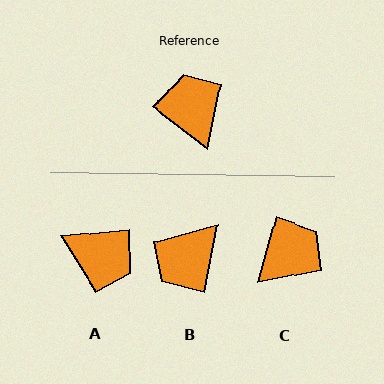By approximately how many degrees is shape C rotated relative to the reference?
Approximately 67 degrees clockwise.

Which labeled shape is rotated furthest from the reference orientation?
A, about 136 degrees away.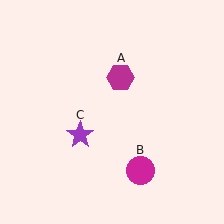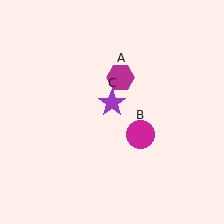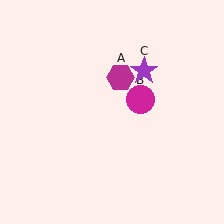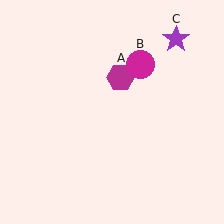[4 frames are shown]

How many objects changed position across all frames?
2 objects changed position: magenta circle (object B), purple star (object C).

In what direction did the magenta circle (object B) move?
The magenta circle (object B) moved up.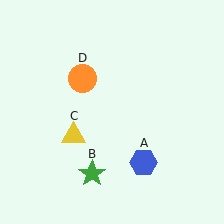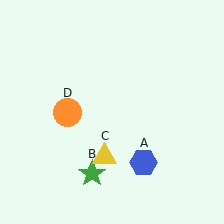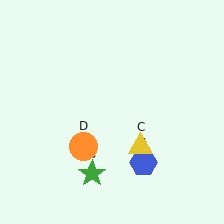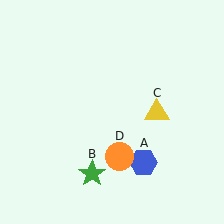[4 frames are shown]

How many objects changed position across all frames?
2 objects changed position: yellow triangle (object C), orange circle (object D).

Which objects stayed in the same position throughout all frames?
Blue hexagon (object A) and green star (object B) remained stationary.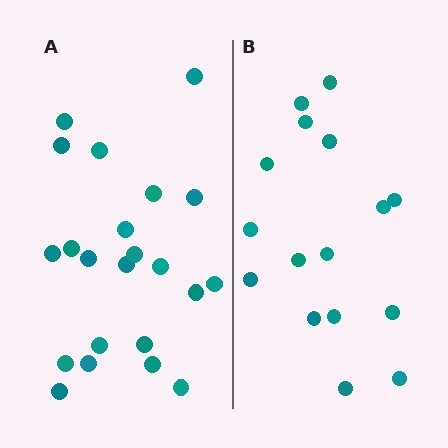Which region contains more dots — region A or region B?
Region A (the left region) has more dots.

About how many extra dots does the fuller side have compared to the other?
Region A has about 6 more dots than region B.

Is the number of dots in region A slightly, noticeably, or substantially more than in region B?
Region A has noticeably more, but not dramatically so. The ratio is roughly 1.4 to 1.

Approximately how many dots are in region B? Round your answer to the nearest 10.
About 20 dots. (The exact count is 16, which rounds to 20.)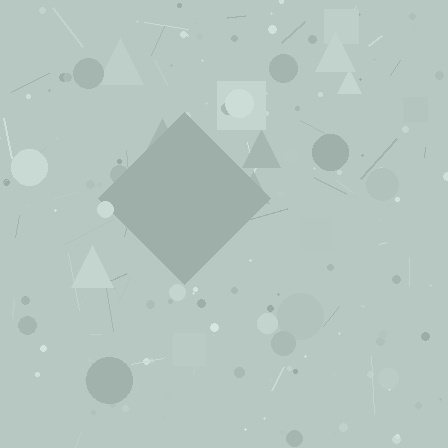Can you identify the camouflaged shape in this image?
The camouflaged shape is a diamond.